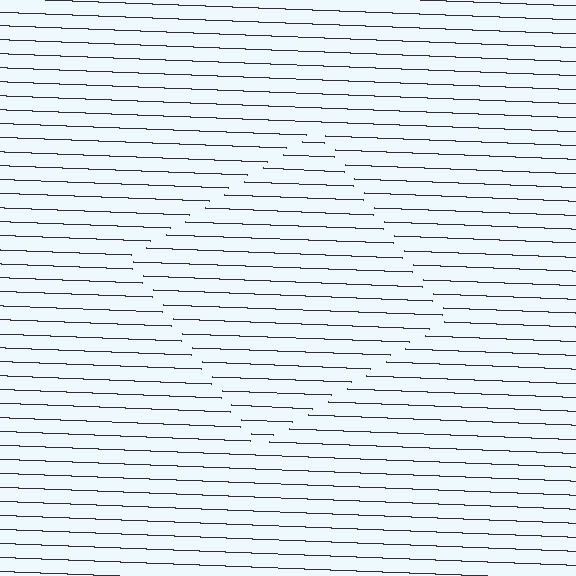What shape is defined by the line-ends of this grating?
An illusory square. The interior of the shape contains the same grating, shifted by half a period — the contour is defined by the phase discontinuity where line-ends from the inner and outer gratings abut.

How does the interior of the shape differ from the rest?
The interior of the shape contains the same grating, shifted by half a period — the contour is defined by the phase discontinuity where line-ends from the inner and outer gratings abut.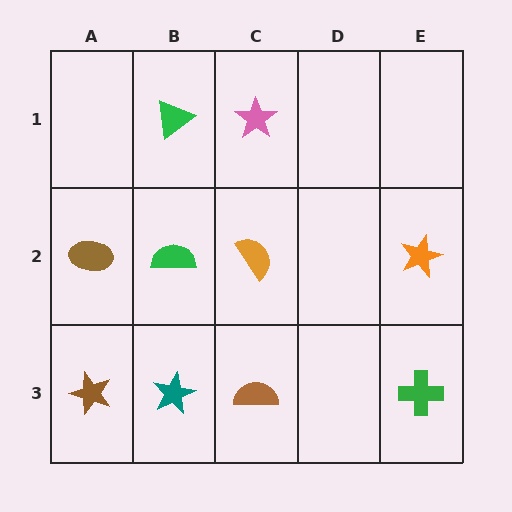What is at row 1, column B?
A green triangle.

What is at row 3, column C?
A brown semicircle.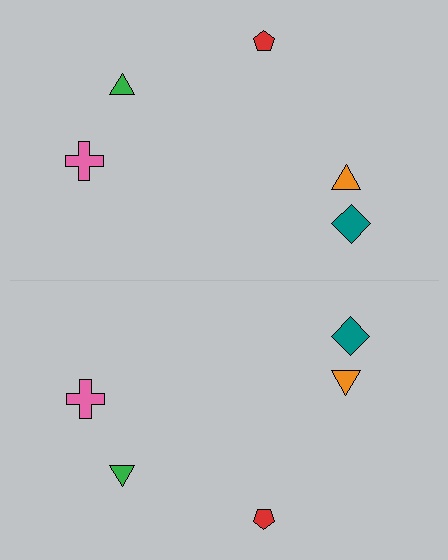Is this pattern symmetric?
Yes, this pattern has bilateral (reflection) symmetry.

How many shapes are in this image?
There are 10 shapes in this image.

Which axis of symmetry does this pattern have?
The pattern has a horizontal axis of symmetry running through the center of the image.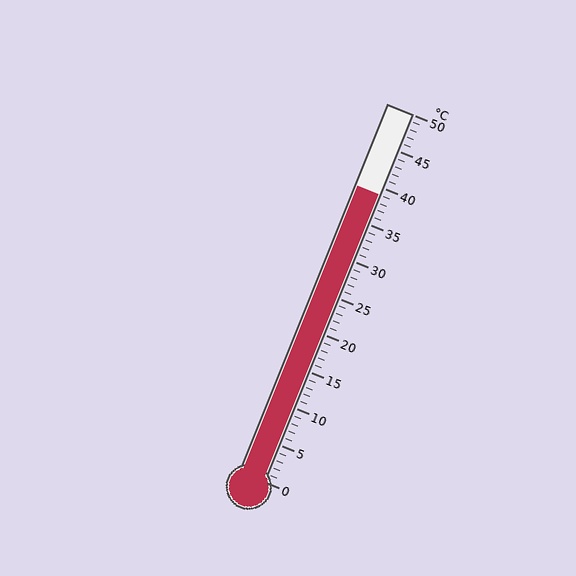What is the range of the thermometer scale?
The thermometer scale ranges from 0°C to 50°C.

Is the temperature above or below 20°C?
The temperature is above 20°C.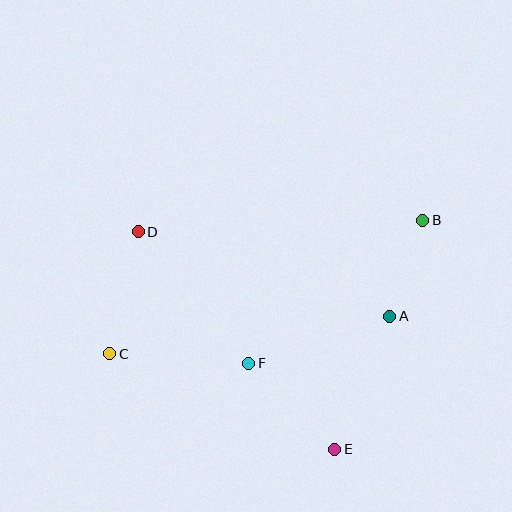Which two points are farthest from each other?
Points B and C are farthest from each other.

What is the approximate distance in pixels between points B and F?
The distance between B and F is approximately 225 pixels.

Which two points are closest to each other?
Points A and B are closest to each other.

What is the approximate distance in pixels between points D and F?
The distance between D and F is approximately 172 pixels.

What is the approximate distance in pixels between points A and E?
The distance between A and E is approximately 144 pixels.